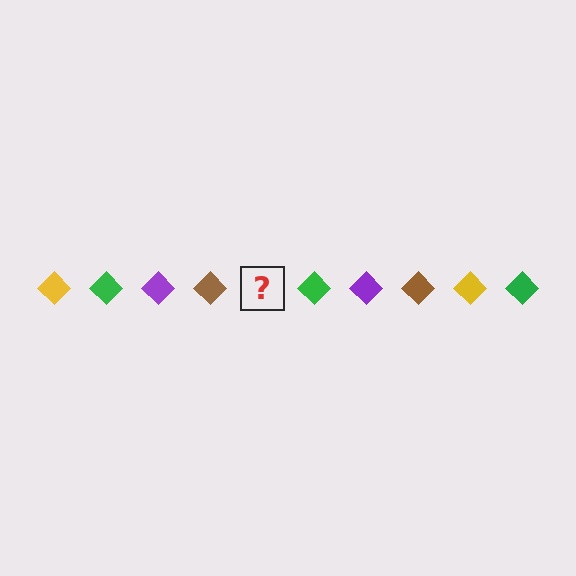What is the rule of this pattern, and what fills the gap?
The rule is that the pattern cycles through yellow, green, purple, brown diamonds. The gap should be filled with a yellow diamond.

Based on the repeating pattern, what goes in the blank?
The blank should be a yellow diamond.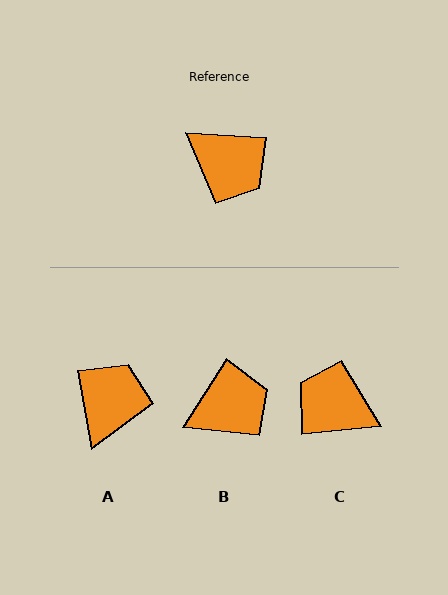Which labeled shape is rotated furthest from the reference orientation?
C, about 171 degrees away.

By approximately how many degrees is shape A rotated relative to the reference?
Approximately 104 degrees counter-clockwise.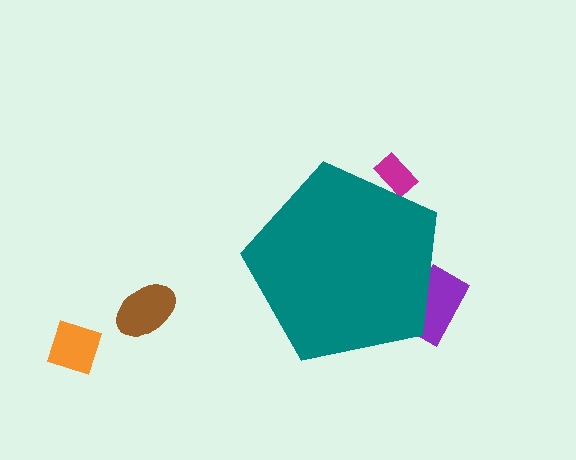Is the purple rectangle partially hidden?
Yes, the purple rectangle is partially hidden behind the teal pentagon.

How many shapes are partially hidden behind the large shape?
2 shapes are partially hidden.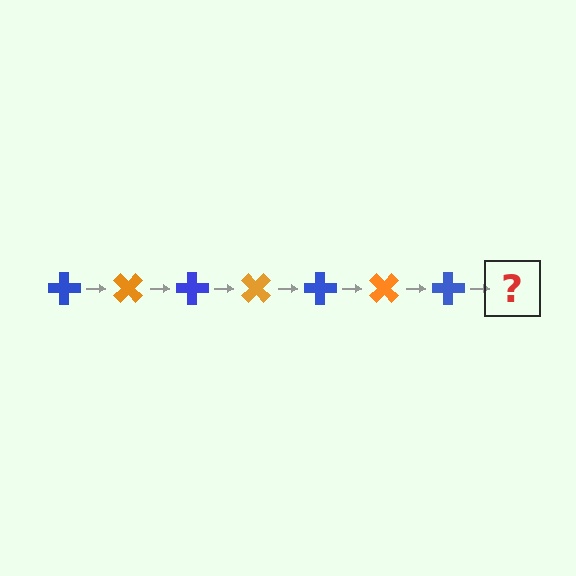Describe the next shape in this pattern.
It should be an orange cross, rotated 315 degrees from the start.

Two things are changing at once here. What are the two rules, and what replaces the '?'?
The two rules are that it rotates 45 degrees each step and the color cycles through blue and orange. The '?' should be an orange cross, rotated 315 degrees from the start.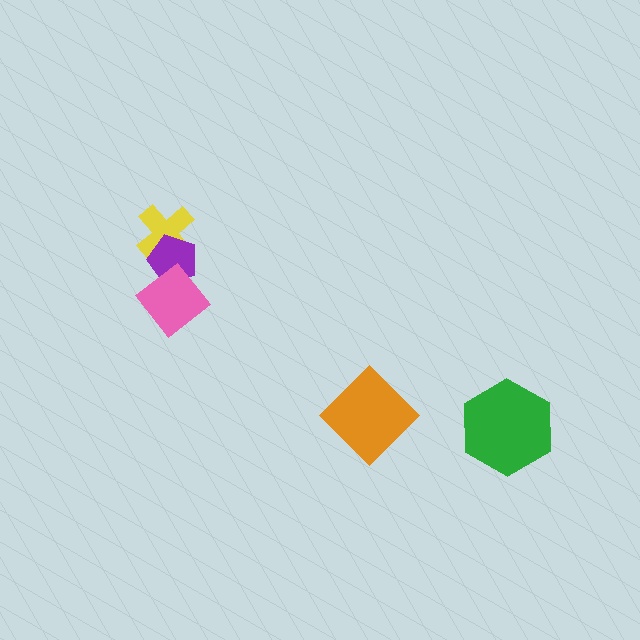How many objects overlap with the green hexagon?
0 objects overlap with the green hexagon.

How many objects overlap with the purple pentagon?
2 objects overlap with the purple pentagon.